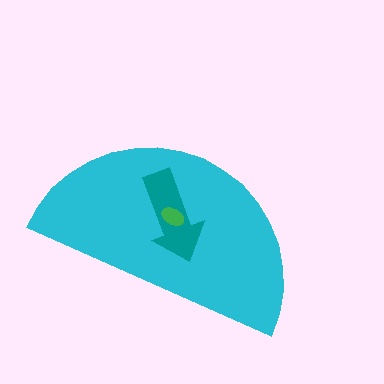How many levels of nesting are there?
3.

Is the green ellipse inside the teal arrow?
Yes.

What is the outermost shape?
The cyan semicircle.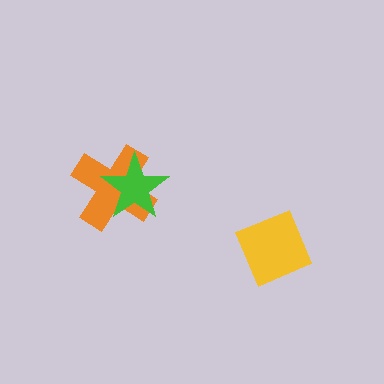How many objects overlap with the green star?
1 object overlaps with the green star.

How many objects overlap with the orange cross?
1 object overlaps with the orange cross.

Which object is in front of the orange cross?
The green star is in front of the orange cross.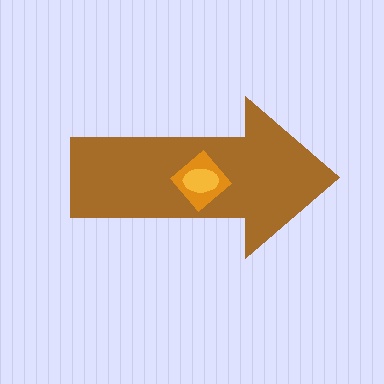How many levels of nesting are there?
3.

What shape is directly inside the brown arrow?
The orange diamond.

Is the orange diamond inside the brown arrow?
Yes.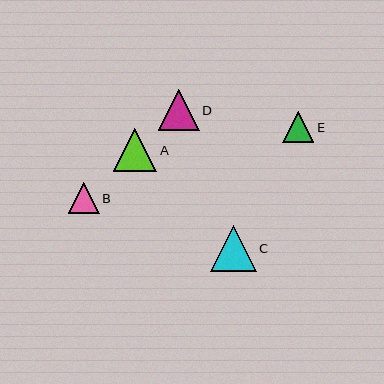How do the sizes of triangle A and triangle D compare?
Triangle A and triangle D are approximately the same size.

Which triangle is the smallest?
Triangle B is the smallest with a size of approximately 31 pixels.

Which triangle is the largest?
Triangle C is the largest with a size of approximately 46 pixels.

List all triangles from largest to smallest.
From largest to smallest: C, A, D, E, B.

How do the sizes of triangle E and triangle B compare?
Triangle E and triangle B are approximately the same size.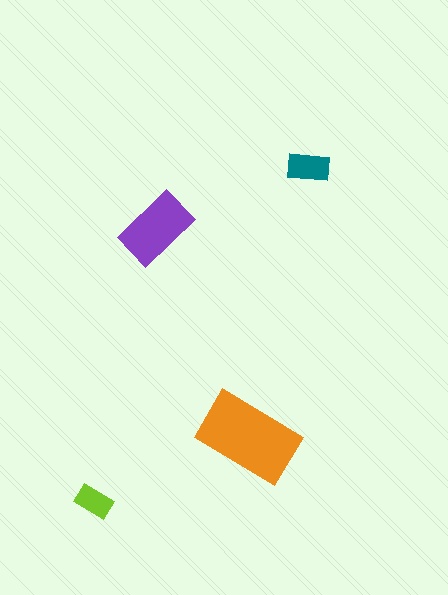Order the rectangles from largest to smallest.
the orange one, the purple one, the teal one, the lime one.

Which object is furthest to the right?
The teal rectangle is rightmost.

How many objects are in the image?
There are 4 objects in the image.